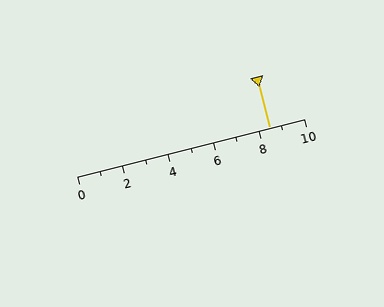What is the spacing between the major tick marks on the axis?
The major ticks are spaced 2 apart.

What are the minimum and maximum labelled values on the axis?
The axis runs from 0 to 10.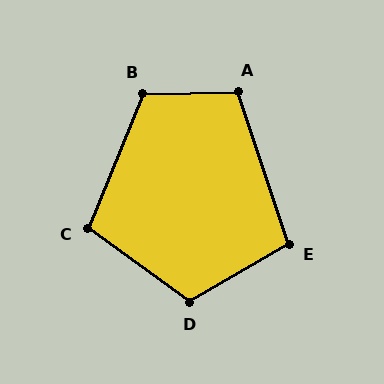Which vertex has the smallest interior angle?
E, at approximately 102 degrees.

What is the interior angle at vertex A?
Approximately 107 degrees (obtuse).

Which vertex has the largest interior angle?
D, at approximately 114 degrees.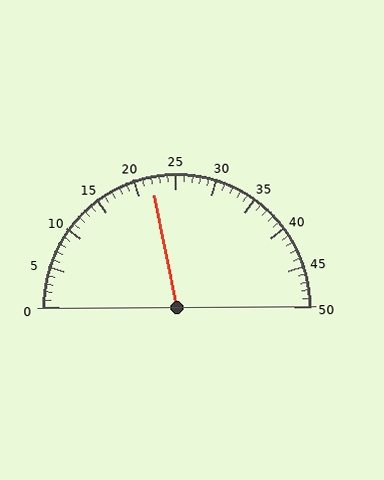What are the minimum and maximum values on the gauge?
The gauge ranges from 0 to 50.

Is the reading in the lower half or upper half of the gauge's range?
The reading is in the lower half of the range (0 to 50).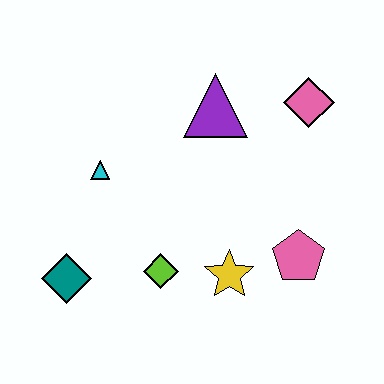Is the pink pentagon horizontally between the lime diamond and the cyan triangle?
No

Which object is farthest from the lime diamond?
The pink diamond is farthest from the lime diamond.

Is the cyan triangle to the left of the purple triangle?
Yes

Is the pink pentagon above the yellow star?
Yes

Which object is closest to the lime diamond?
The yellow star is closest to the lime diamond.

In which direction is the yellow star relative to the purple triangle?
The yellow star is below the purple triangle.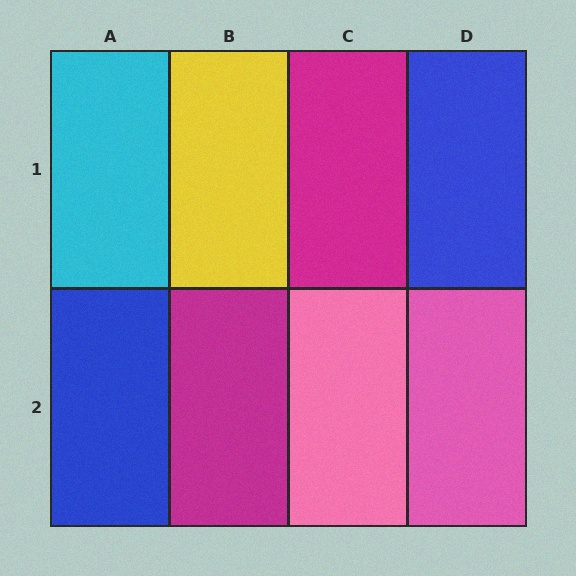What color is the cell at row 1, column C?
Magenta.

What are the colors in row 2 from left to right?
Blue, magenta, pink, pink.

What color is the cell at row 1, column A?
Cyan.